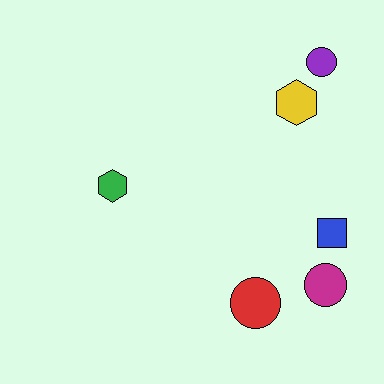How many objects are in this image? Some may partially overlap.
There are 6 objects.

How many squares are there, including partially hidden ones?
There is 1 square.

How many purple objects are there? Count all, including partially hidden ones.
There is 1 purple object.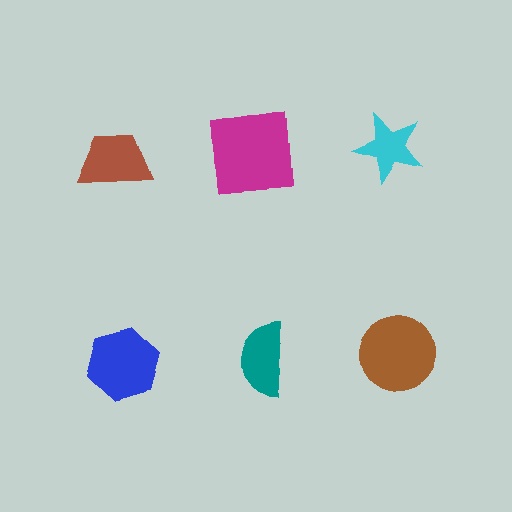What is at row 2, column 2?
A teal semicircle.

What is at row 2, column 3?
A brown circle.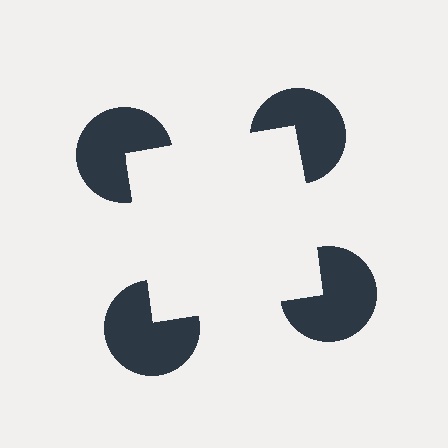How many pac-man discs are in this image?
There are 4 — one at each vertex of the illusory square.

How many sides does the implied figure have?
4 sides.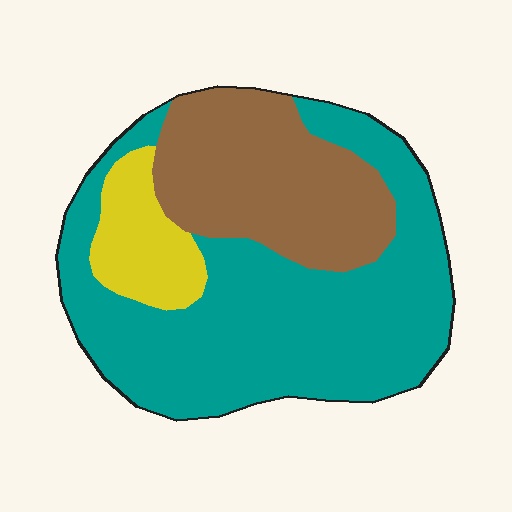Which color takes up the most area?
Teal, at roughly 60%.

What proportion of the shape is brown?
Brown takes up about one third (1/3) of the shape.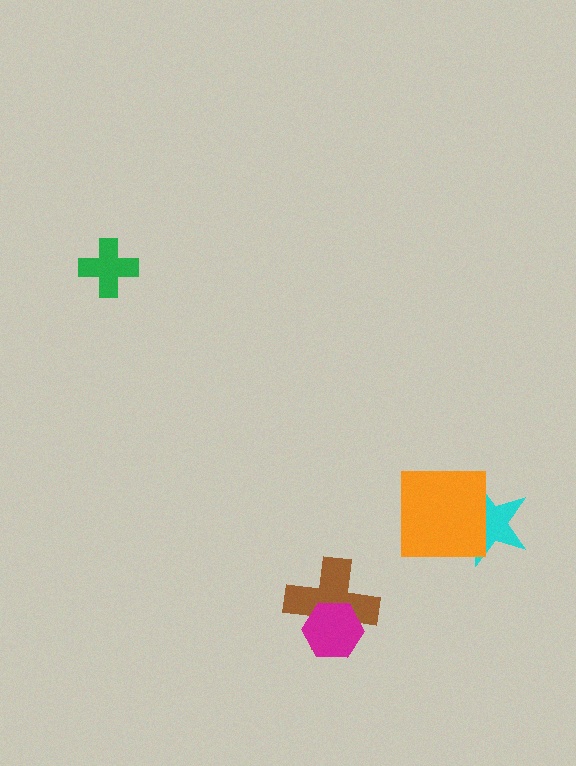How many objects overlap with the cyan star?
1 object overlaps with the cyan star.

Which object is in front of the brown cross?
The magenta hexagon is in front of the brown cross.